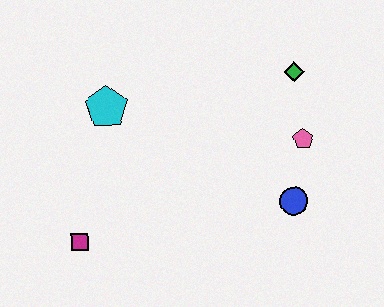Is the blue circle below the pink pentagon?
Yes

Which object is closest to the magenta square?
The cyan pentagon is closest to the magenta square.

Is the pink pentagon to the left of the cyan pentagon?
No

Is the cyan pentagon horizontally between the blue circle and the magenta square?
Yes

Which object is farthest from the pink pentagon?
The magenta square is farthest from the pink pentagon.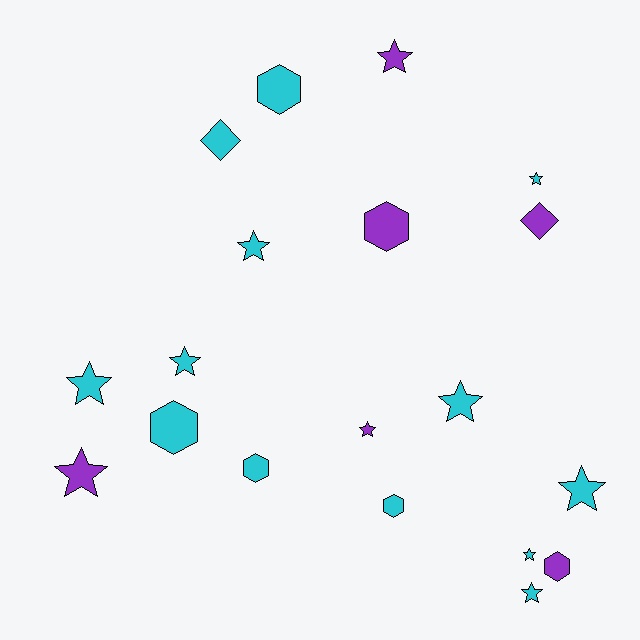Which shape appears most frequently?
Star, with 11 objects.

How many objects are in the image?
There are 19 objects.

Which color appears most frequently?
Cyan, with 13 objects.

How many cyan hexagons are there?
There are 4 cyan hexagons.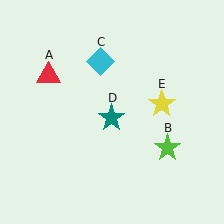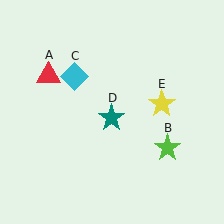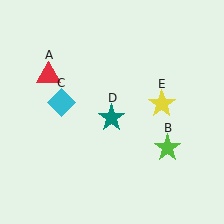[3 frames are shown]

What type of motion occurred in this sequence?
The cyan diamond (object C) rotated counterclockwise around the center of the scene.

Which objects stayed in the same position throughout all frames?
Red triangle (object A) and lime star (object B) and teal star (object D) and yellow star (object E) remained stationary.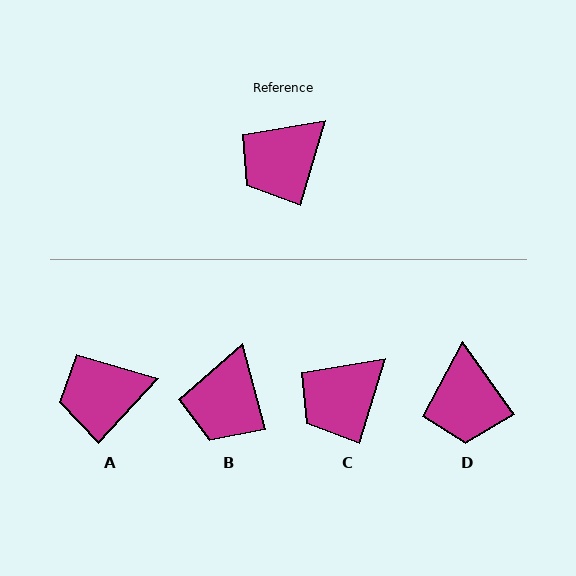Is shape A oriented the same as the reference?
No, it is off by about 26 degrees.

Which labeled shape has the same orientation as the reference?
C.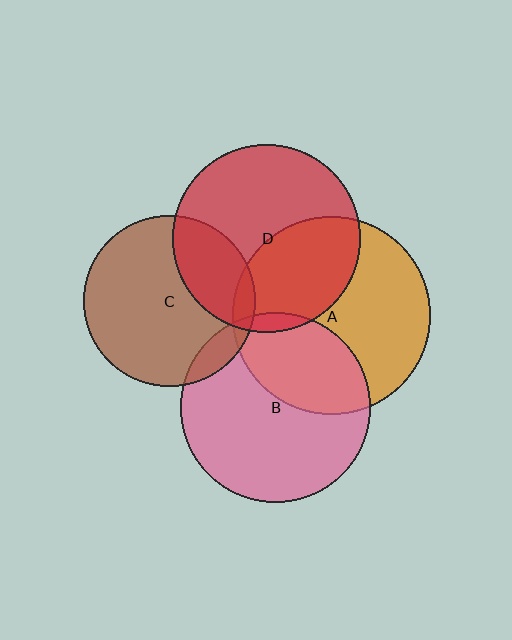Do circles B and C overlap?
Yes.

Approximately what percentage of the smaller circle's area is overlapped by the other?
Approximately 10%.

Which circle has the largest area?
Circle A (orange).